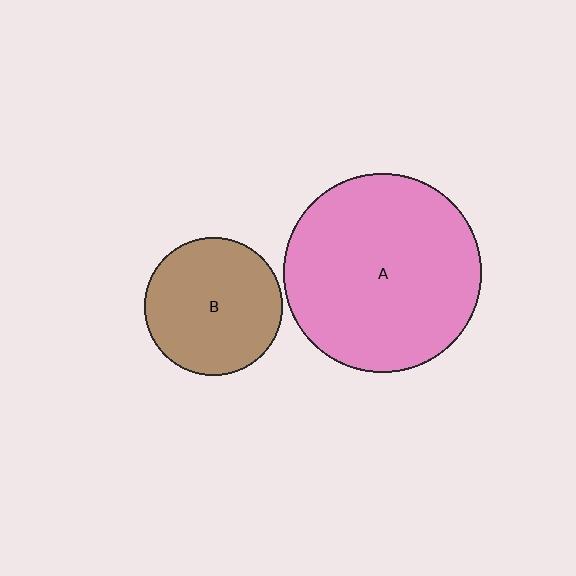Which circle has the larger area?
Circle A (pink).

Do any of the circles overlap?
No, none of the circles overlap.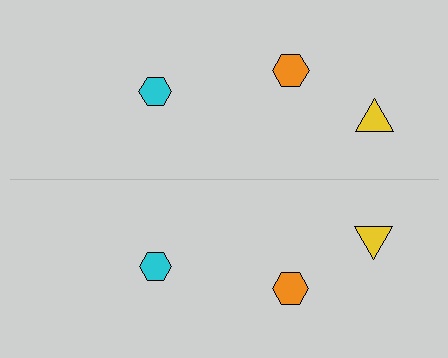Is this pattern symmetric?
Yes, this pattern has bilateral (reflection) symmetry.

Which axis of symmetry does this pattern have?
The pattern has a horizontal axis of symmetry running through the center of the image.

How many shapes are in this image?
There are 6 shapes in this image.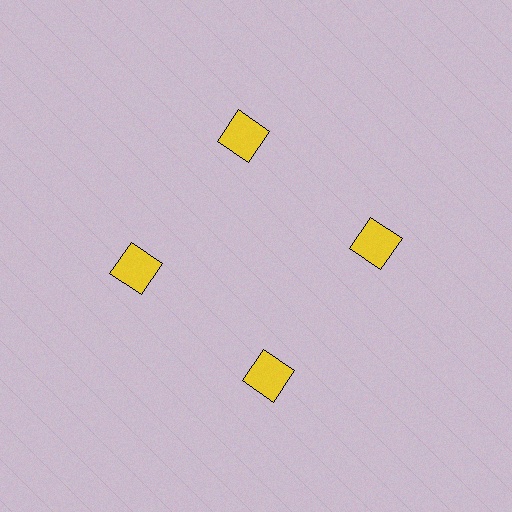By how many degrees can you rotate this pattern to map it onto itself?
The pattern maps onto itself every 90 degrees of rotation.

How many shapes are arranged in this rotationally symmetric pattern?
There are 4 shapes, arranged in 4 groups of 1.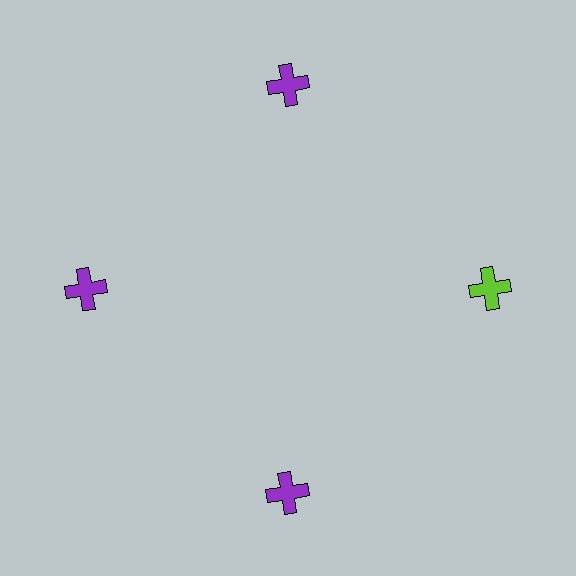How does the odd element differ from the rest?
It has a different color: lime instead of purple.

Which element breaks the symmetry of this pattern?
The lime cross at roughly the 3 o'clock position breaks the symmetry. All other shapes are purple crosses.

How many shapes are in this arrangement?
There are 4 shapes arranged in a ring pattern.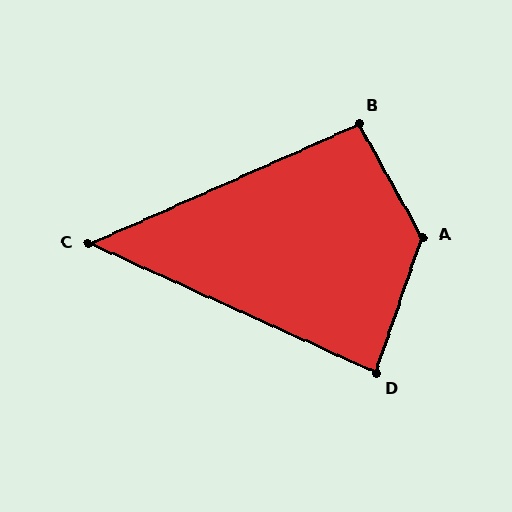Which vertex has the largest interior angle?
A, at approximately 132 degrees.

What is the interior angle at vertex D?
Approximately 85 degrees (acute).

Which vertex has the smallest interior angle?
C, at approximately 48 degrees.